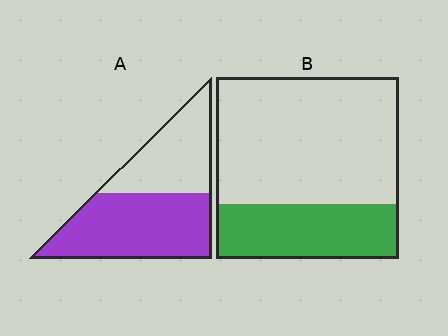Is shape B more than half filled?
No.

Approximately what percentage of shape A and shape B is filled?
A is approximately 60% and B is approximately 30%.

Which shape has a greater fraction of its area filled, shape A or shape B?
Shape A.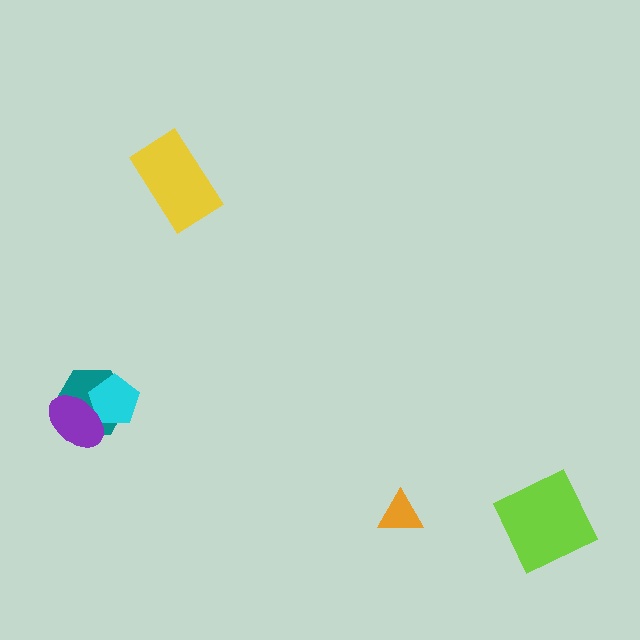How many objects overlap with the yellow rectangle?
0 objects overlap with the yellow rectangle.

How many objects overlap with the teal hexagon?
2 objects overlap with the teal hexagon.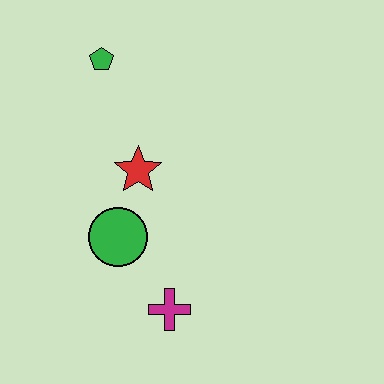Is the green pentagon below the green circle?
No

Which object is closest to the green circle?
The red star is closest to the green circle.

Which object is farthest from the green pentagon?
The magenta cross is farthest from the green pentagon.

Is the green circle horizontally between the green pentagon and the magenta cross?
Yes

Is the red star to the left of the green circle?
No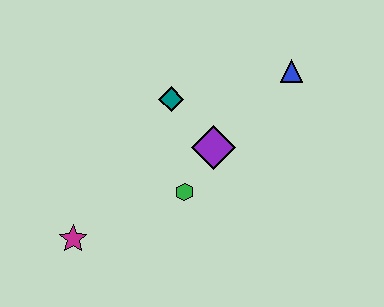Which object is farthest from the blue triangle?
The magenta star is farthest from the blue triangle.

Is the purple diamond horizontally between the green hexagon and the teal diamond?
No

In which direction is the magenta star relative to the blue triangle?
The magenta star is to the left of the blue triangle.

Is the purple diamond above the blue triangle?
No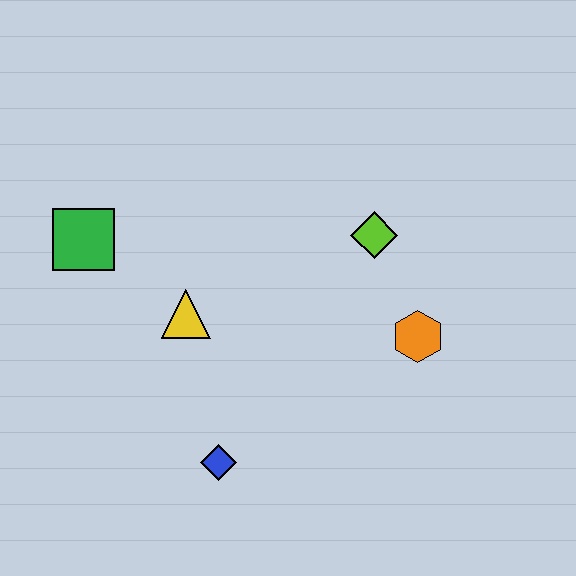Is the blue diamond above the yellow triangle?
No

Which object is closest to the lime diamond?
The orange hexagon is closest to the lime diamond.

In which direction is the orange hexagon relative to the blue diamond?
The orange hexagon is to the right of the blue diamond.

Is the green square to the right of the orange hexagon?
No